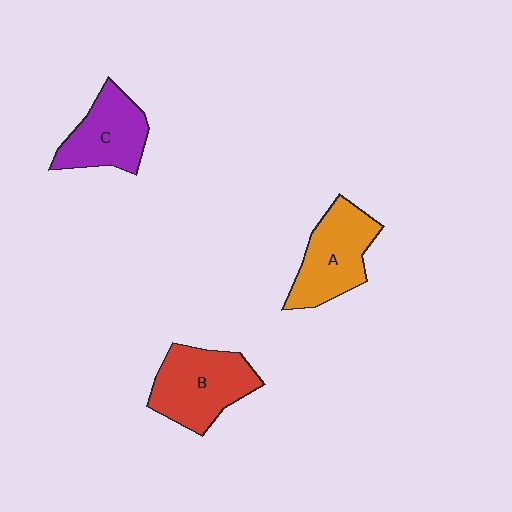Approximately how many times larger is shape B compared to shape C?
Approximately 1.2 times.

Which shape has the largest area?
Shape B (red).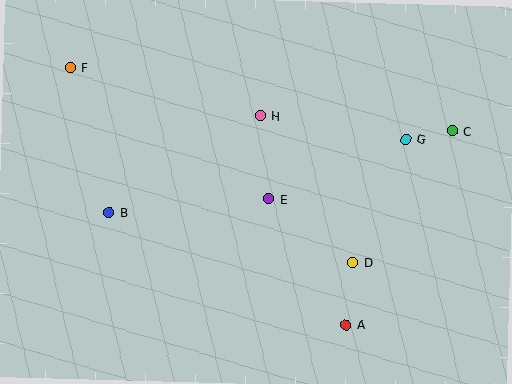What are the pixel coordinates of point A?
Point A is at (346, 325).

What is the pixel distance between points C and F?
The distance between C and F is 387 pixels.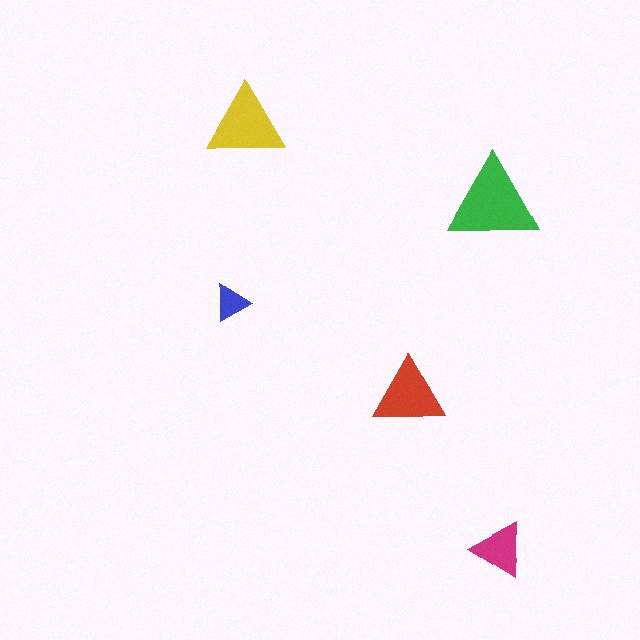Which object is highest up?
The yellow triangle is topmost.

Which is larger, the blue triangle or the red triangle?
The red one.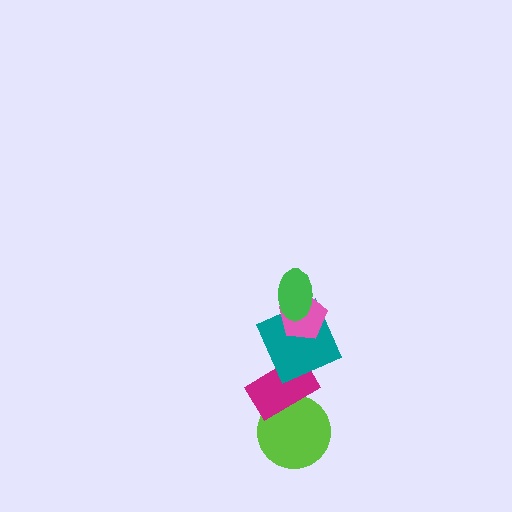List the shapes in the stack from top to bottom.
From top to bottom: the green ellipse, the pink pentagon, the teal square, the magenta rectangle, the lime circle.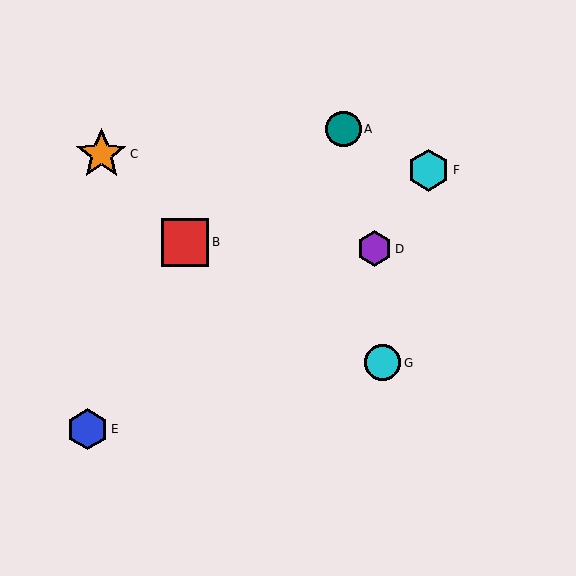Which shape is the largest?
The orange star (labeled C) is the largest.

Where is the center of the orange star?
The center of the orange star is at (101, 154).